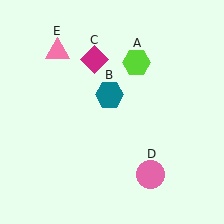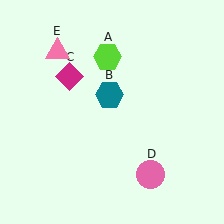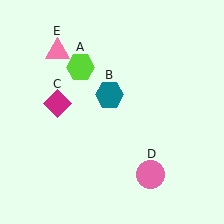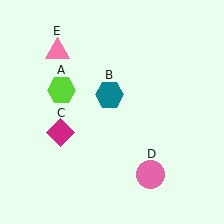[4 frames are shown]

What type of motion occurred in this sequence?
The lime hexagon (object A), magenta diamond (object C) rotated counterclockwise around the center of the scene.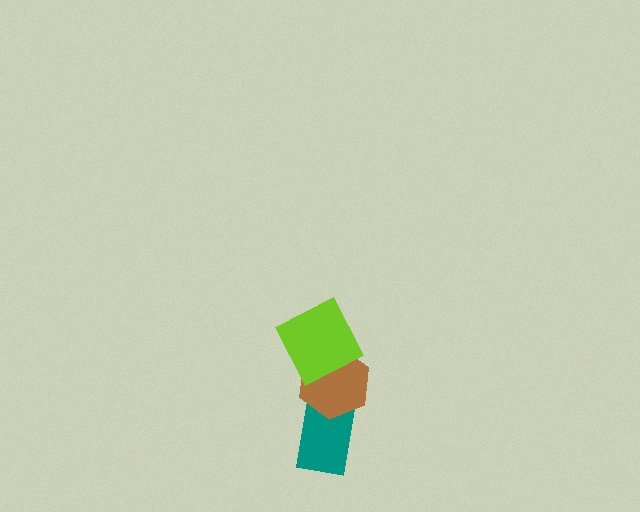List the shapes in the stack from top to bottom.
From top to bottom: the lime square, the brown hexagon, the teal rectangle.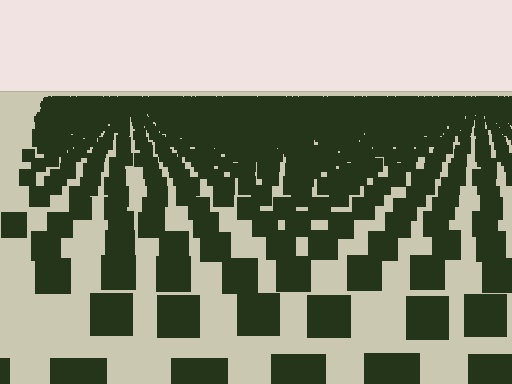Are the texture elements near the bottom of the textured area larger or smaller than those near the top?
Larger. Near the bottom, elements are closer to the viewer and appear at a bigger on-screen size.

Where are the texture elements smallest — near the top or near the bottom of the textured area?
Near the top.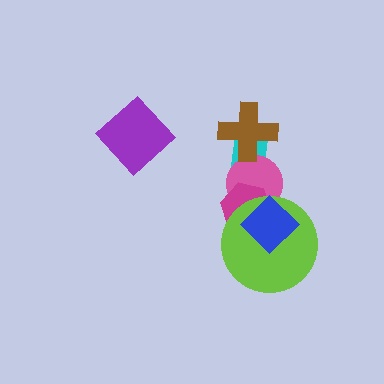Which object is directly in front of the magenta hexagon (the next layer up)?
The lime circle is directly in front of the magenta hexagon.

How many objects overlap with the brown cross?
1 object overlaps with the brown cross.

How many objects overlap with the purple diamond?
0 objects overlap with the purple diamond.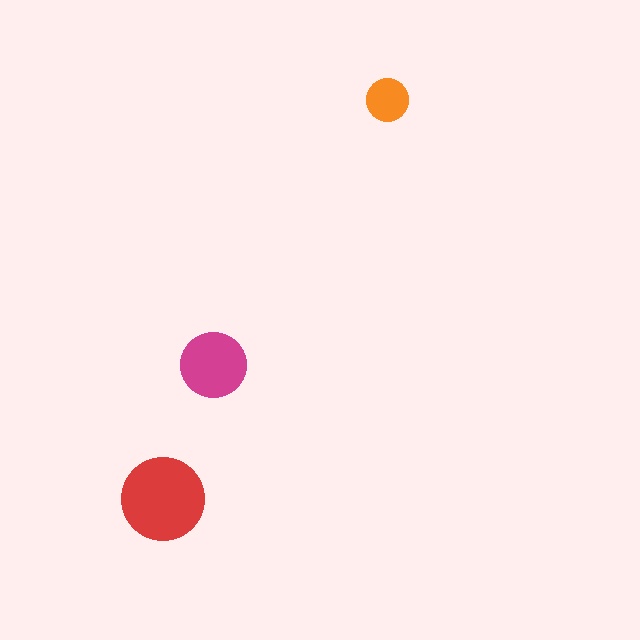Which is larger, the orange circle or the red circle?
The red one.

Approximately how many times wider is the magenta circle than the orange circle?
About 1.5 times wider.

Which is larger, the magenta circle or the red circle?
The red one.